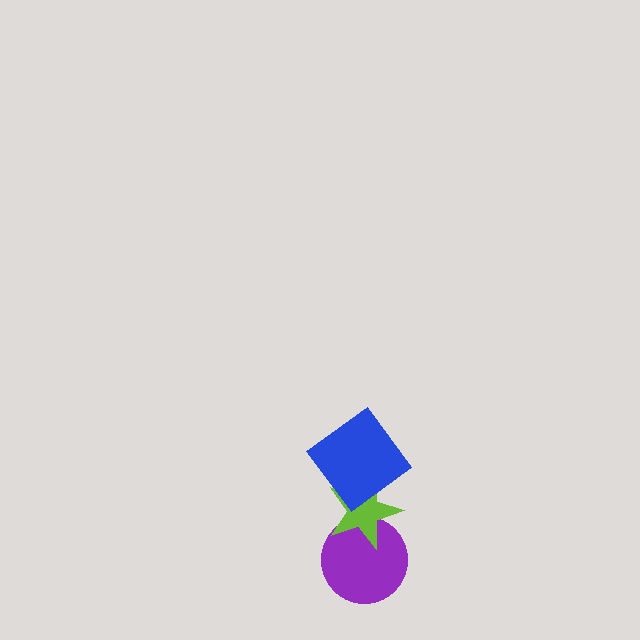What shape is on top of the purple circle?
The lime star is on top of the purple circle.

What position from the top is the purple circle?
The purple circle is 3rd from the top.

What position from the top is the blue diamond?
The blue diamond is 1st from the top.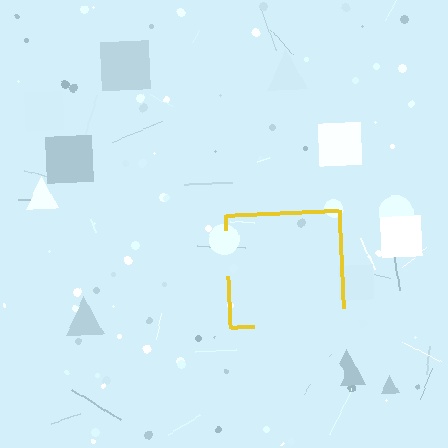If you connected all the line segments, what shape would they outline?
They would outline a square.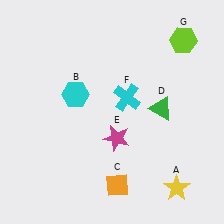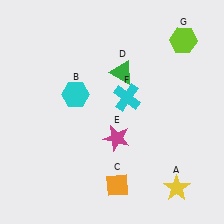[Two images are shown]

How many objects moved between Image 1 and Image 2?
1 object moved between the two images.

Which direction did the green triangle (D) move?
The green triangle (D) moved left.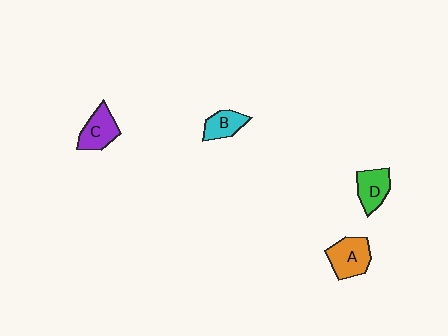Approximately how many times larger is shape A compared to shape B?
Approximately 1.5 times.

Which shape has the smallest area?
Shape B (cyan).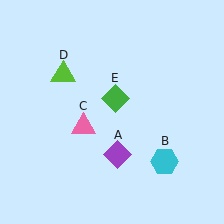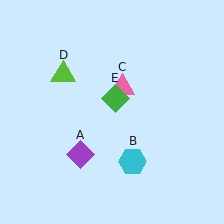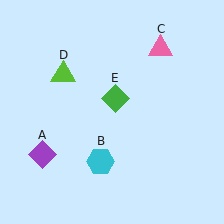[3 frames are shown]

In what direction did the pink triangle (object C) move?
The pink triangle (object C) moved up and to the right.